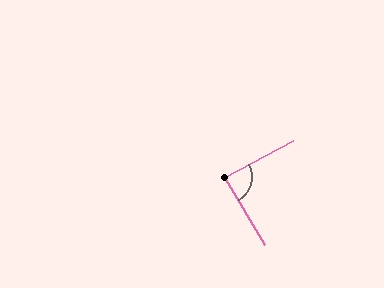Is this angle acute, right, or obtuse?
It is approximately a right angle.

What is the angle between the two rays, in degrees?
Approximately 87 degrees.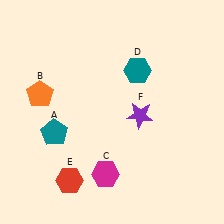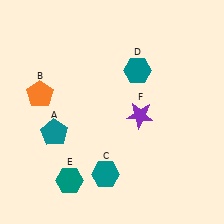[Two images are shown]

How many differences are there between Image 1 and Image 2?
There are 2 differences between the two images.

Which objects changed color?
C changed from magenta to teal. E changed from red to teal.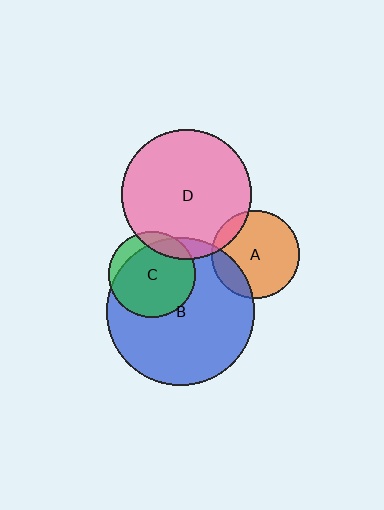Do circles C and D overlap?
Yes.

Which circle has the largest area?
Circle B (blue).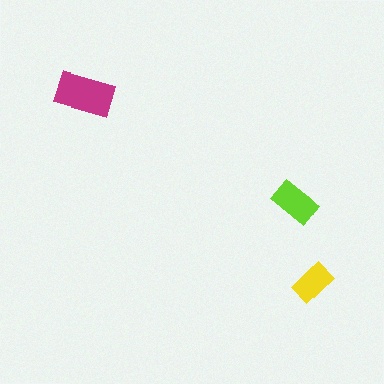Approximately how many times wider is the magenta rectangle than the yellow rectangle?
About 1.5 times wider.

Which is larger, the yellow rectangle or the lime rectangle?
The lime one.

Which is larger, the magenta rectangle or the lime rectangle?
The magenta one.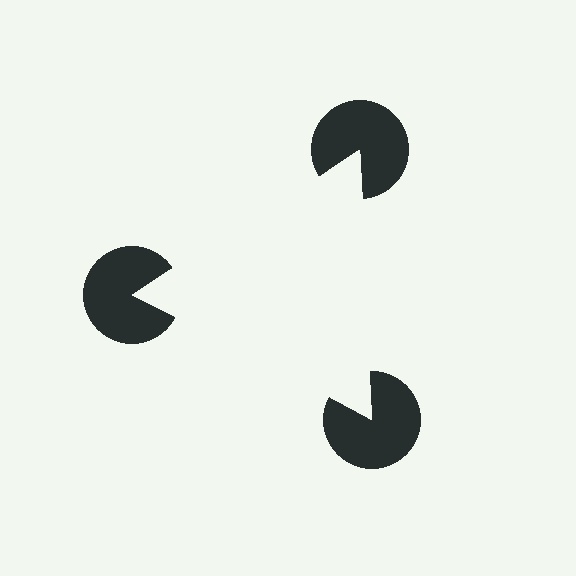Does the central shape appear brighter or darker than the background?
It typically appears slightly brighter than the background, even though no actual brightness change is drawn.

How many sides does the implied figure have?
3 sides.